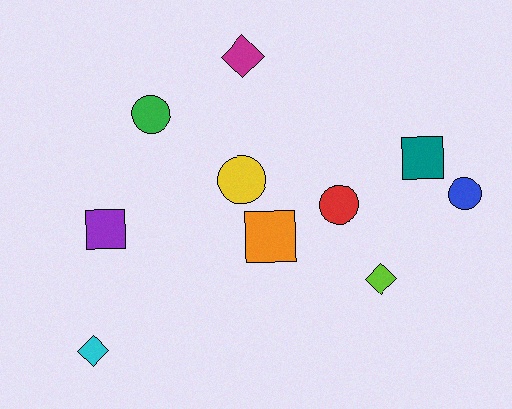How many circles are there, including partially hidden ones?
There are 4 circles.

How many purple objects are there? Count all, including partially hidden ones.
There is 1 purple object.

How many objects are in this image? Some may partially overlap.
There are 10 objects.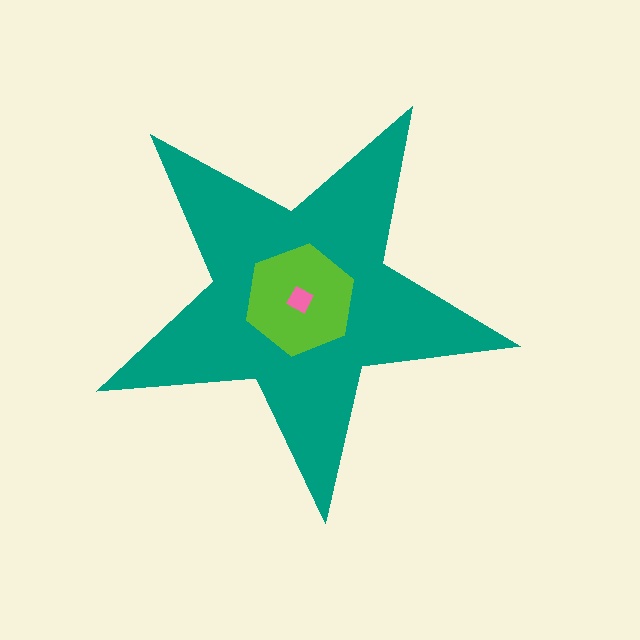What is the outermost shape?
The teal star.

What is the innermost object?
The pink diamond.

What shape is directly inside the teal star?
The lime hexagon.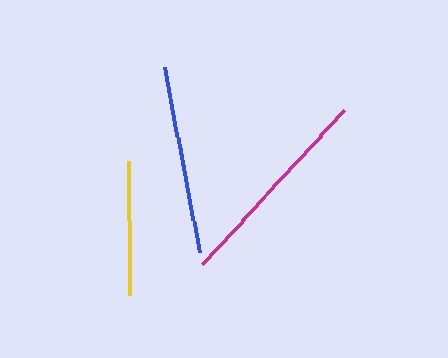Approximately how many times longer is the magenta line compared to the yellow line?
The magenta line is approximately 1.6 times the length of the yellow line.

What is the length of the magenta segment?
The magenta segment is approximately 210 pixels long.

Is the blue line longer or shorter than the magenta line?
The magenta line is longer than the blue line.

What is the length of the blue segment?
The blue segment is approximately 189 pixels long.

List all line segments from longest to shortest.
From longest to shortest: magenta, blue, yellow.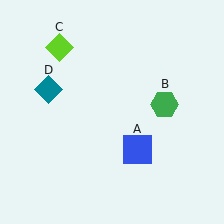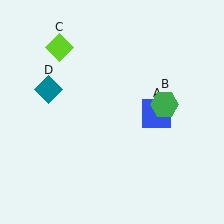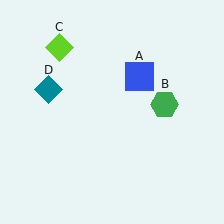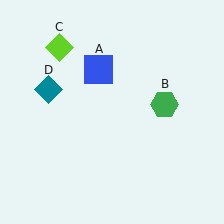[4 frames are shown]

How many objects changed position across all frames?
1 object changed position: blue square (object A).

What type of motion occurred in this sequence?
The blue square (object A) rotated counterclockwise around the center of the scene.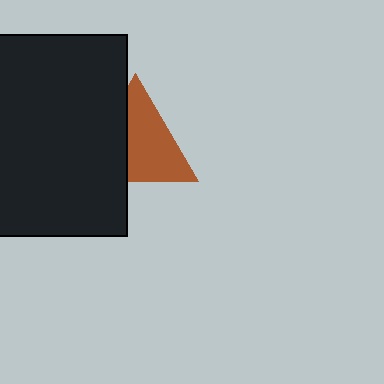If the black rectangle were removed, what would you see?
You would see the complete brown triangle.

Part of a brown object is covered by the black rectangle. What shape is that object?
It is a triangle.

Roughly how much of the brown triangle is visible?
About half of it is visible (roughly 62%).